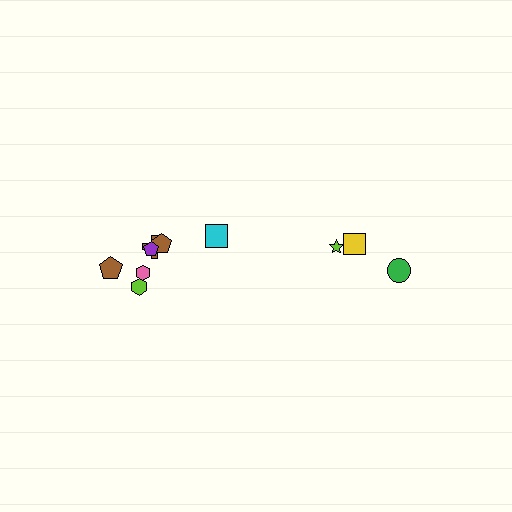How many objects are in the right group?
There are 3 objects.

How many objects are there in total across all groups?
There are 10 objects.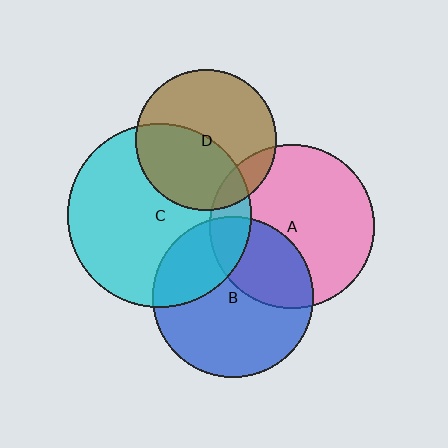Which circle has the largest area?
Circle C (cyan).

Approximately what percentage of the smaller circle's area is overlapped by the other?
Approximately 35%.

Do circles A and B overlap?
Yes.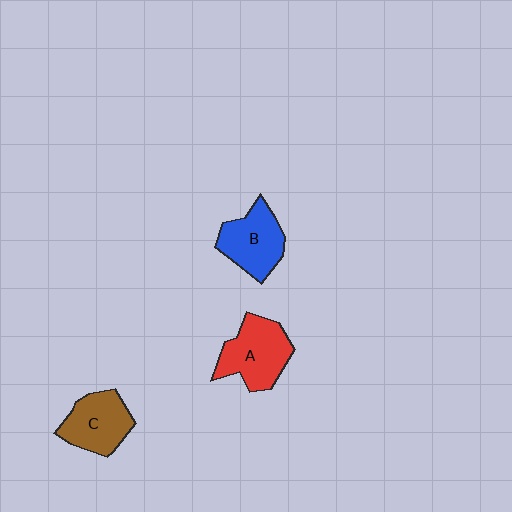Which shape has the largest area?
Shape A (red).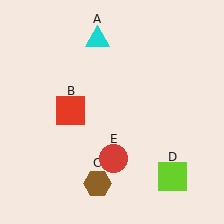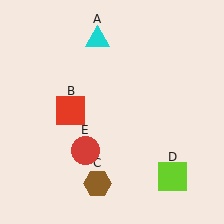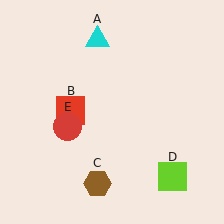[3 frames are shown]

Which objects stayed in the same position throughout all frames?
Cyan triangle (object A) and red square (object B) and brown hexagon (object C) and lime square (object D) remained stationary.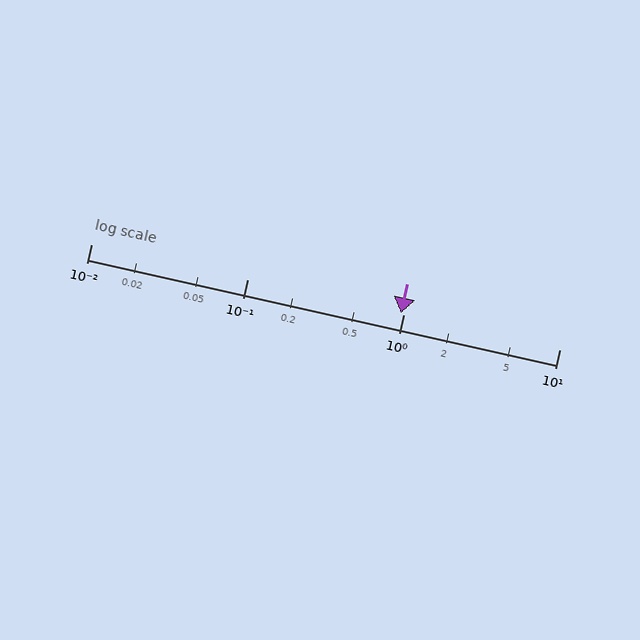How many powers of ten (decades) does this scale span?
The scale spans 3 decades, from 0.01 to 10.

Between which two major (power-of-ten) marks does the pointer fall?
The pointer is between 0.1 and 1.